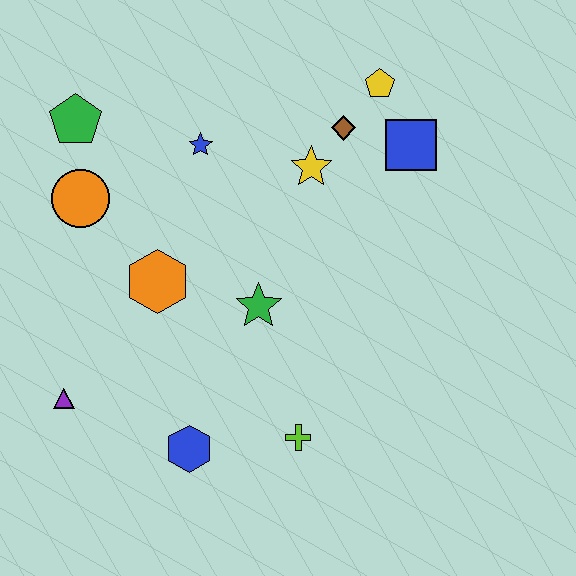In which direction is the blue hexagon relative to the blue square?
The blue hexagon is below the blue square.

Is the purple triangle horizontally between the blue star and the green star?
No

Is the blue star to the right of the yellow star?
No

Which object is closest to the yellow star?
The brown diamond is closest to the yellow star.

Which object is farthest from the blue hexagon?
The yellow pentagon is farthest from the blue hexagon.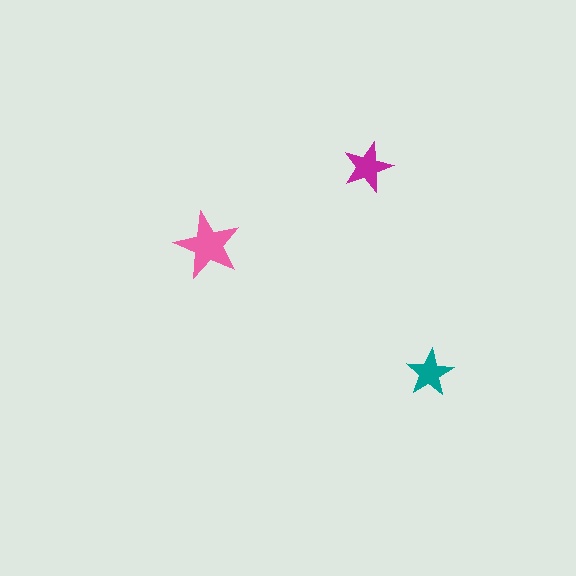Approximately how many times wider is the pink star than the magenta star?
About 1.5 times wider.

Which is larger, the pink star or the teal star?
The pink one.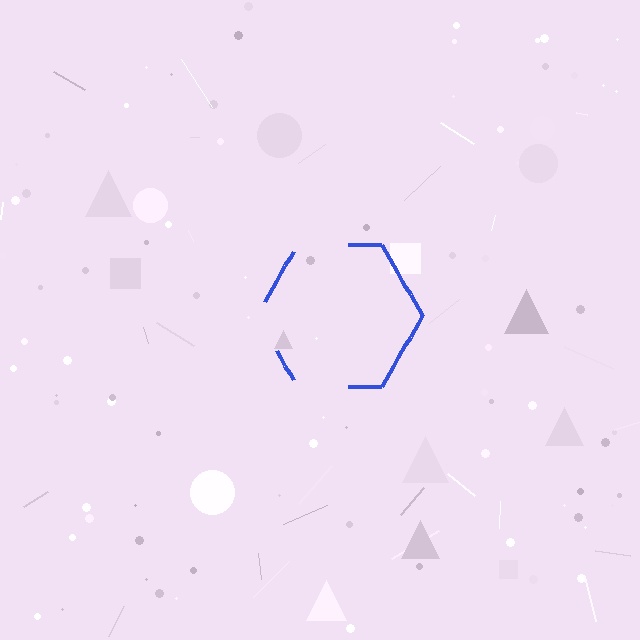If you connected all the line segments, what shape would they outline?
They would outline a hexagon.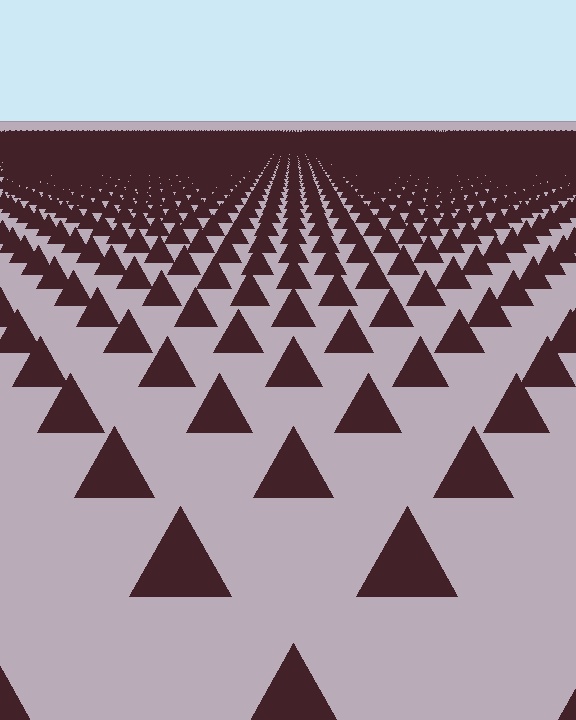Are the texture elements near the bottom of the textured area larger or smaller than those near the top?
Larger. Near the bottom, elements are closer to the viewer and appear at a bigger on-screen size.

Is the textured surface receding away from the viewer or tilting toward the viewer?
The surface is receding away from the viewer. Texture elements get smaller and denser toward the top.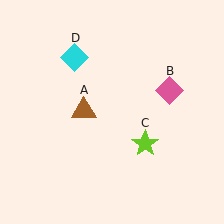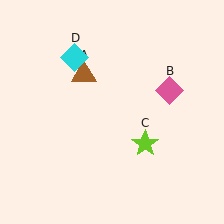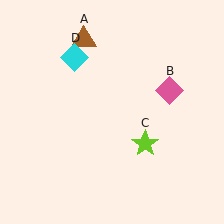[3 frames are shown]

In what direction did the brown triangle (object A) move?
The brown triangle (object A) moved up.